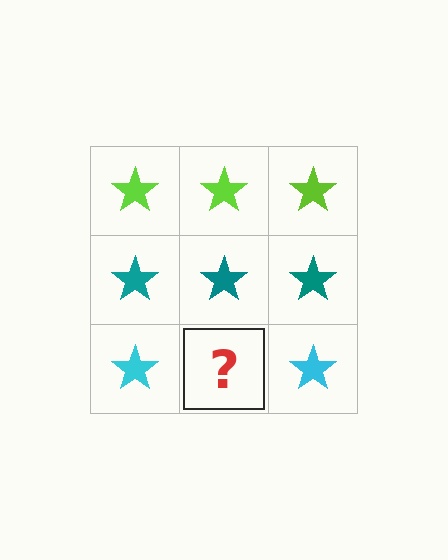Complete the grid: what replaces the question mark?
The question mark should be replaced with a cyan star.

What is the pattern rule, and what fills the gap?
The rule is that each row has a consistent color. The gap should be filled with a cyan star.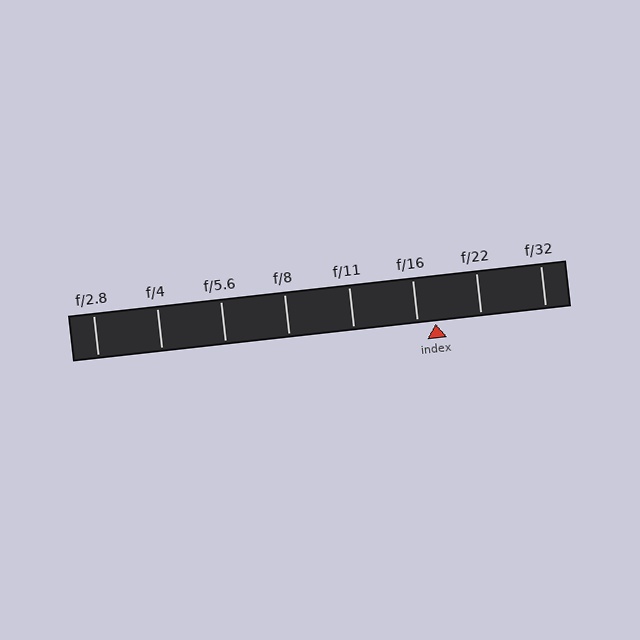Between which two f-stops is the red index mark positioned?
The index mark is between f/16 and f/22.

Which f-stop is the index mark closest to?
The index mark is closest to f/16.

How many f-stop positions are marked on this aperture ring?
There are 8 f-stop positions marked.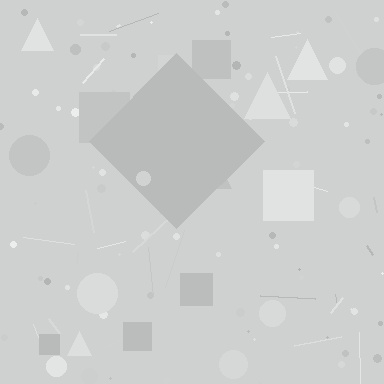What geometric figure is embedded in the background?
A diamond is embedded in the background.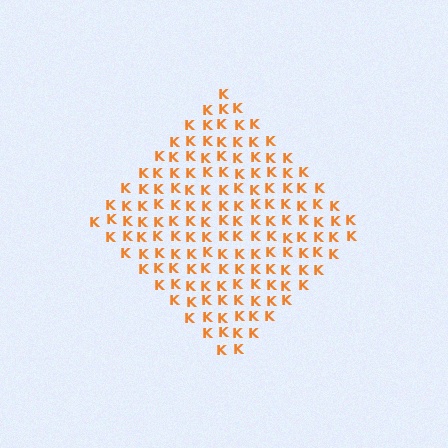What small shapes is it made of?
It is made of small letter K's.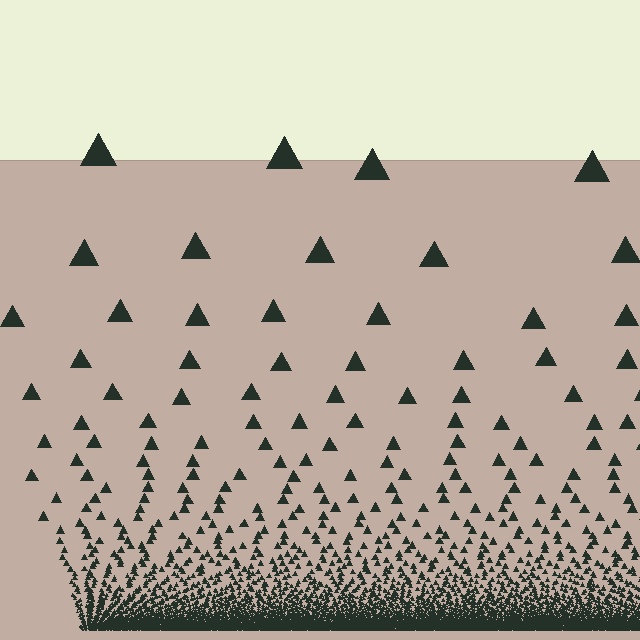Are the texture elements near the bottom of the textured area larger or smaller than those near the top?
Smaller. The gradient is inverted — elements near the bottom are smaller and denser.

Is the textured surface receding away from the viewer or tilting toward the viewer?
The surface appears to tilt toward the viewer. Texture elements get larger and sparser toward the top.